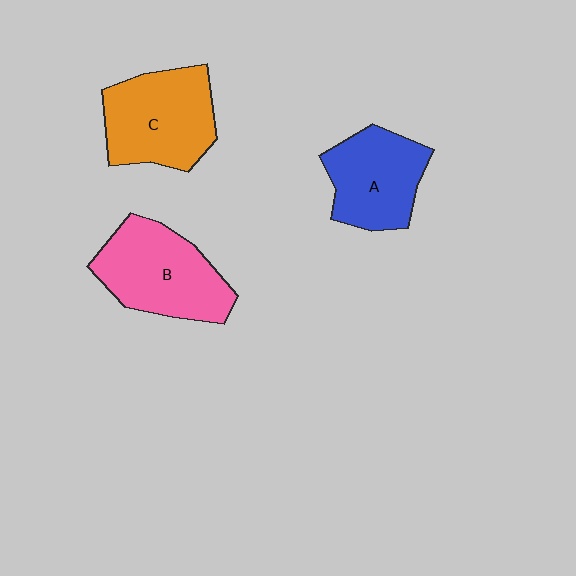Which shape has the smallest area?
Shape A (blue).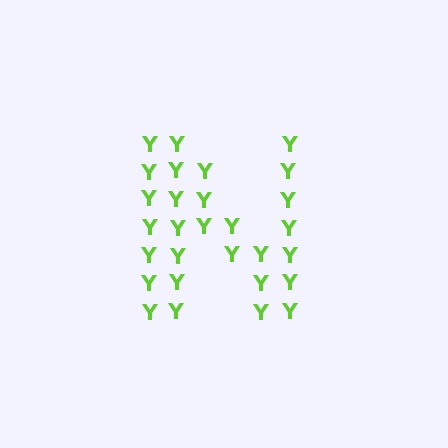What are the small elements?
The small elements are letter Y's.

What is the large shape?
The large shape is the letter N.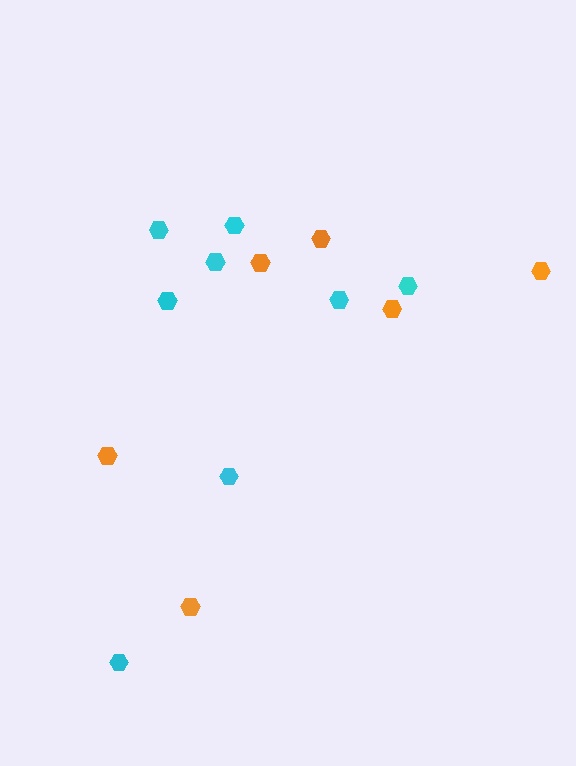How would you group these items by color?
There are 2 groups: one group of cyan hexagons (8) and one group of orange hexagons (6).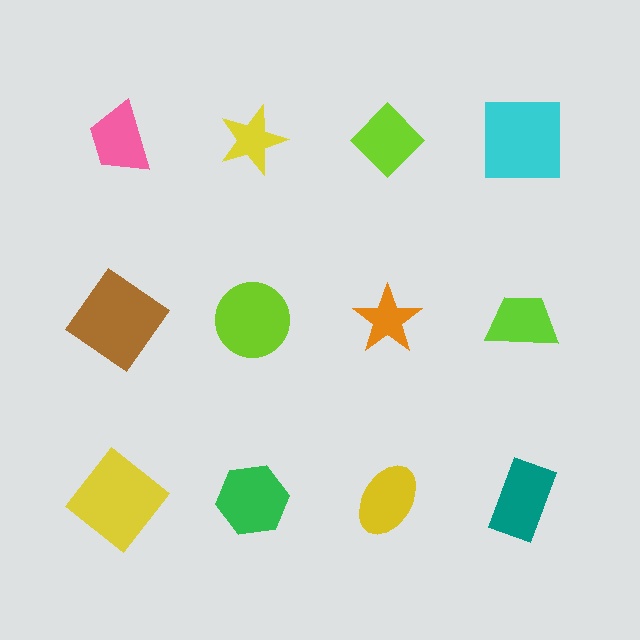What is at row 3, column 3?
A yellow ellipse.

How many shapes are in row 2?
4 shapes.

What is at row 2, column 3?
An orange star.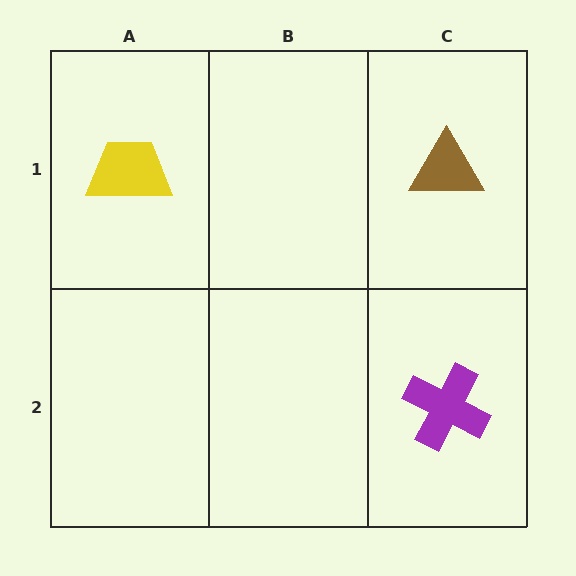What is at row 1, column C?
A brown triangle.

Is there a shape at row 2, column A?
No, that cell is empty.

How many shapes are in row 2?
1 shape.